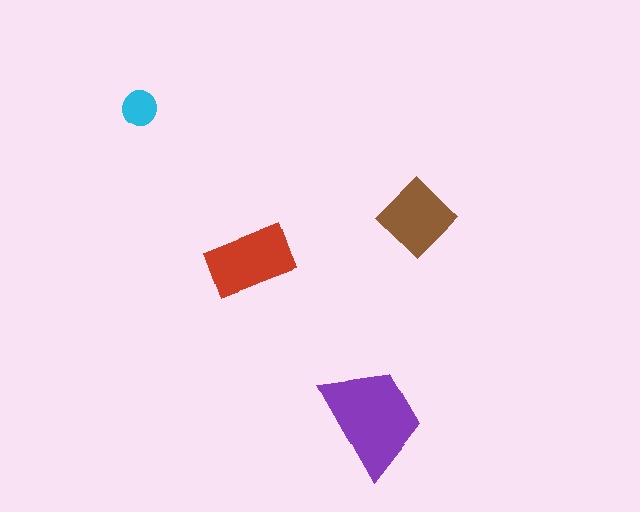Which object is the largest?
The purple trapezoid.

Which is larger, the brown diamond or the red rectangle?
The red rectangle.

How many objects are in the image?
There are 4 objects in the image.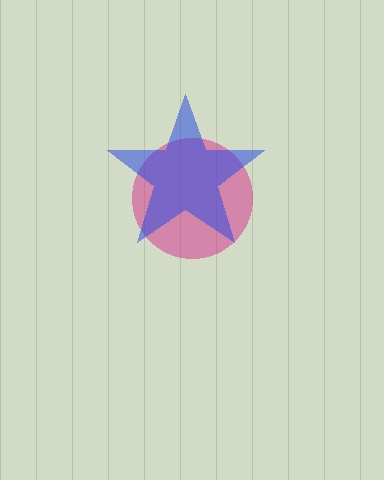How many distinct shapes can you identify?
There are 2 distinct shapes: a magenta circle, a blue star.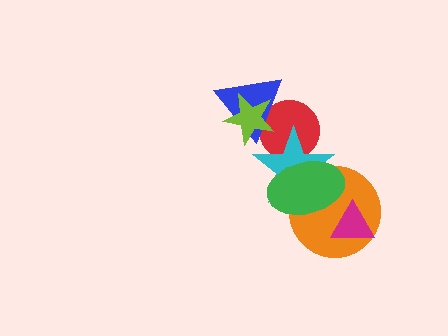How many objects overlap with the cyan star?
3 objects overlap with the cyan star.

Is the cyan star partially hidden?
Yes, it is partially covered by another shape.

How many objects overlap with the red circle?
4 objects overlap with the red circle.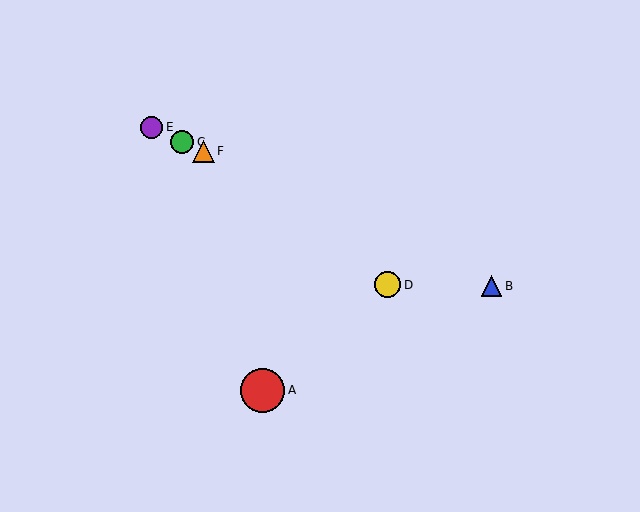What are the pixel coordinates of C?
Object C is at (182, 142).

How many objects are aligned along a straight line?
4 objects (B, C, E, F) are aligned along a straight line.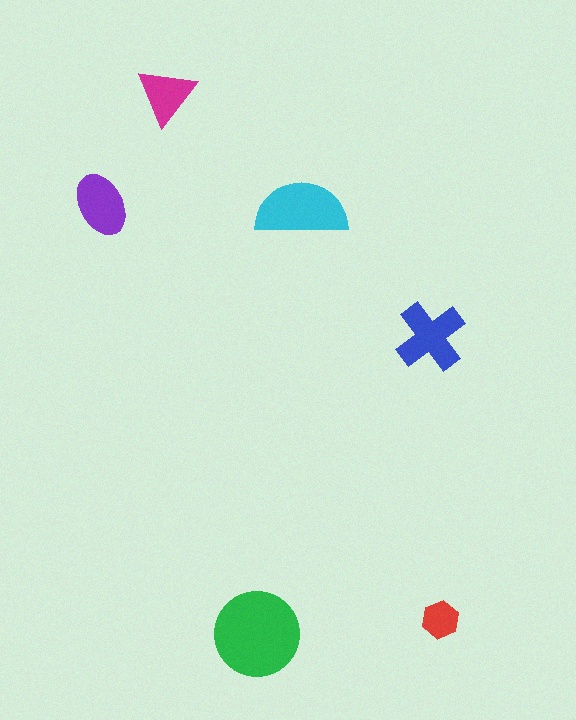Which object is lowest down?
The green circle is bottommost.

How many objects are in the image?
There are 6 objects in the image.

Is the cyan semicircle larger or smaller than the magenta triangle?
Larger.